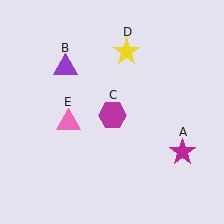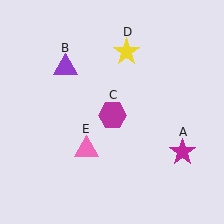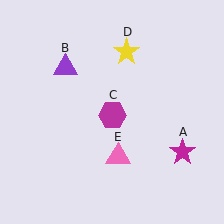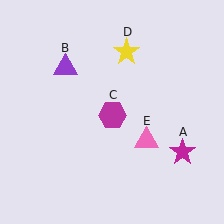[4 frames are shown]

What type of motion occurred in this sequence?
The pink triangle (object E) rotated counterclockwise around the center of the scene.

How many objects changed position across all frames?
1 object changed position: pink triangle (object E).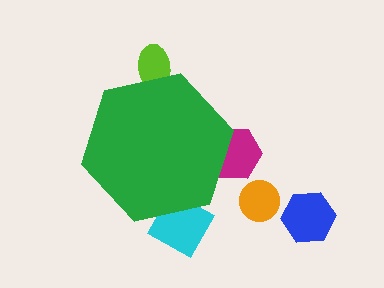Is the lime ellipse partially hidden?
Yes, the lime ellipse is partially hidden behind the green hexagon.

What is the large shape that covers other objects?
A green hexagon.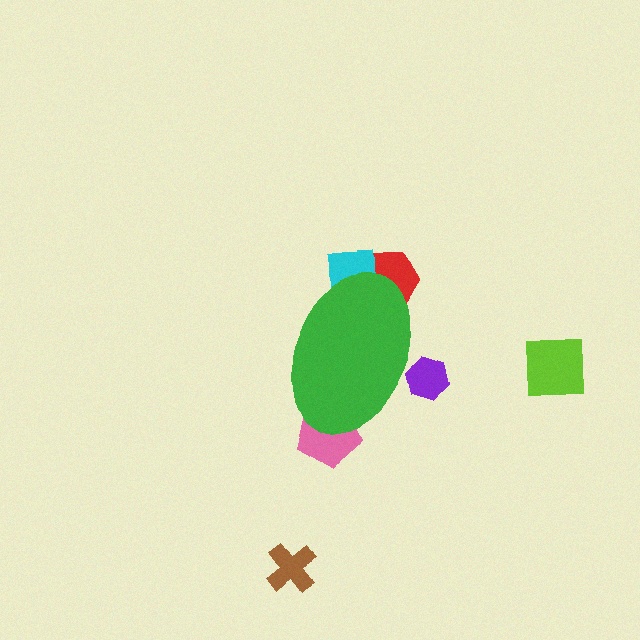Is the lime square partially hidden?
No, the lime square is fully visible.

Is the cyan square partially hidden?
Yes, the cyan square is partially hidden behind the green ellipse.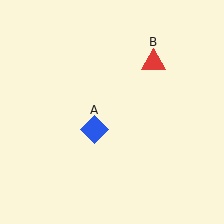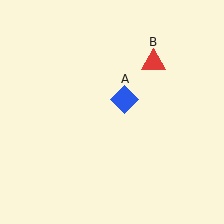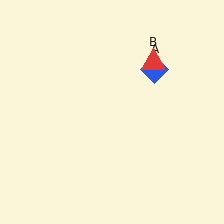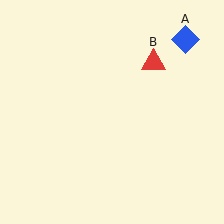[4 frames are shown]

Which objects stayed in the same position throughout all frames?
Red triangle (object B) remained stationary.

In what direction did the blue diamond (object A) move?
The blue diamond (object A) moved up and to the right.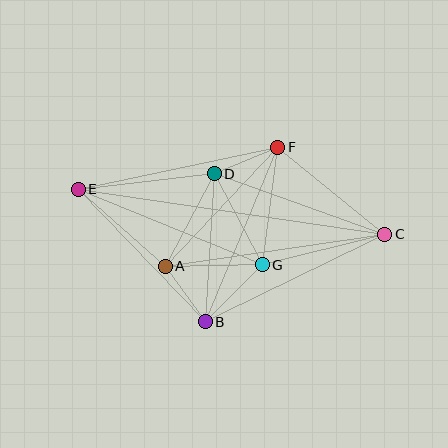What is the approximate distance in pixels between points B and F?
The distance between B and F is approximately 189 pixels.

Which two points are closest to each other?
Points D and F are closest to each other.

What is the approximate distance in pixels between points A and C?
The distance between A and C is approximately 222 pixels.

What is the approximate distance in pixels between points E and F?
The distance between E and F is approximately 204 pixels.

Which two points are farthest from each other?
Points C and E are farthest from each other.